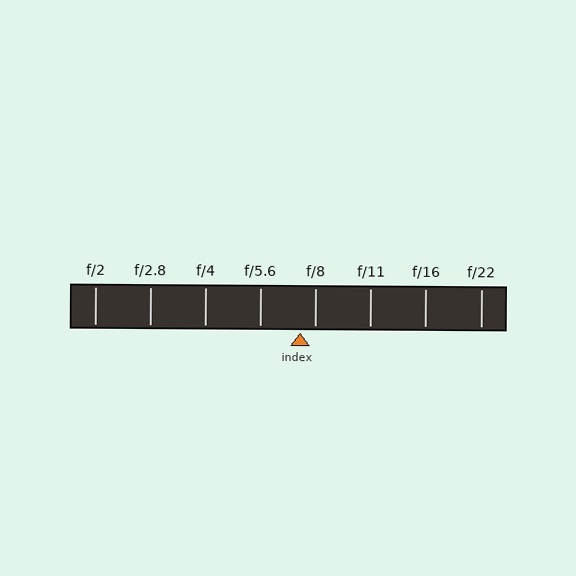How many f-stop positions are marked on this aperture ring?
There are 8 f-stop positions marked.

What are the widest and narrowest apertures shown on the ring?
The widest aperture shown is f/2 and the narrowest is f/22.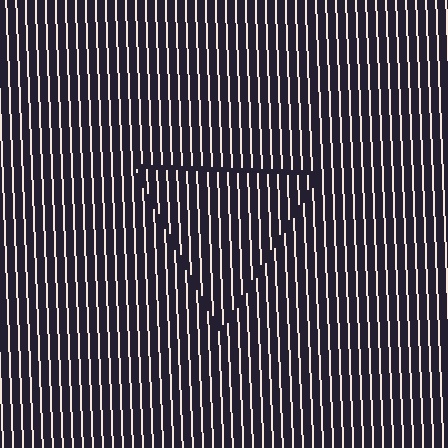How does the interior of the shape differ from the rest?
The interior of the shape contains the same grating, shifted by half a period — the contour is defined by the phase discontinuity where line-ends from the inner and outer gratings abut.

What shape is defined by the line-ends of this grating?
An illusory triangle. The interior of the shape contains the same grating, shifted by half a period — the contour is defined by the phase discontinuity where line-ends from the inner and outer gratings abut.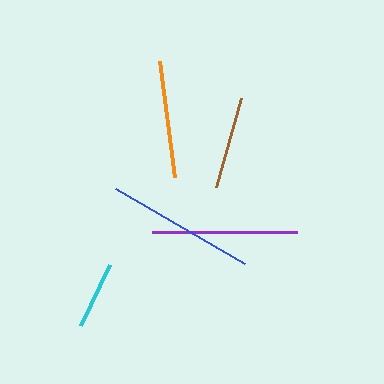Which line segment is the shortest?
The cyan line is the shortest at approximately 68 pixels.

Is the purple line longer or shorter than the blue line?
The blue line is longer than the purple line.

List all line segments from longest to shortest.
From longest to shortest: blue, purple, orange, brown, cyan.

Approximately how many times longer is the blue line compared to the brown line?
The blue line is approximately 1.6 times the length of the brown line.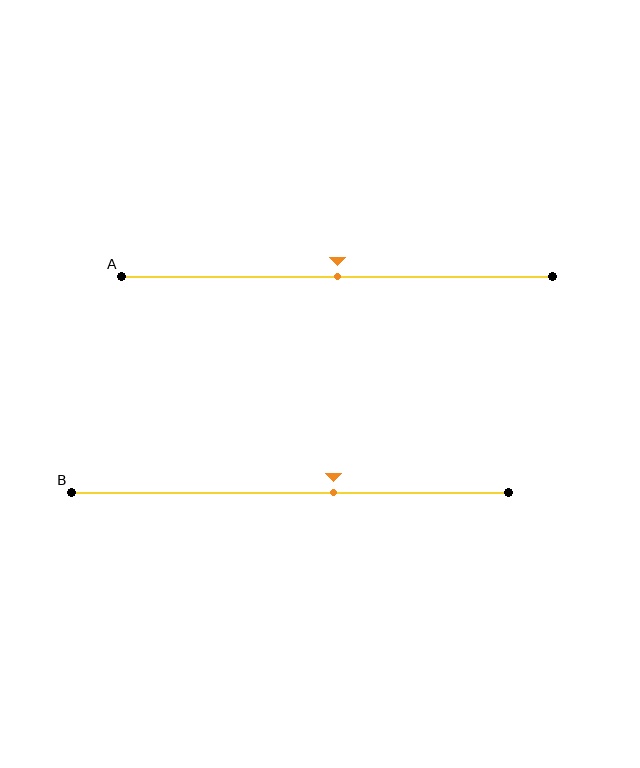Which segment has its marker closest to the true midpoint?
Segment A has its marker closest to the true midpoint.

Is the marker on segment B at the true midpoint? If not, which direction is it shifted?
No, the marker on segment B is shifted to the right by about 10% of the segment length.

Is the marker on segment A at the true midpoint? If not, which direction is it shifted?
Yes, the marker on segment A is at the true midpoint.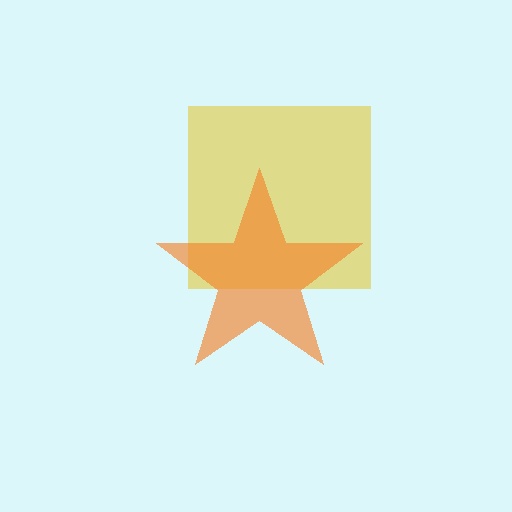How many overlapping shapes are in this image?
There are 2 overlapping shapes in the image.